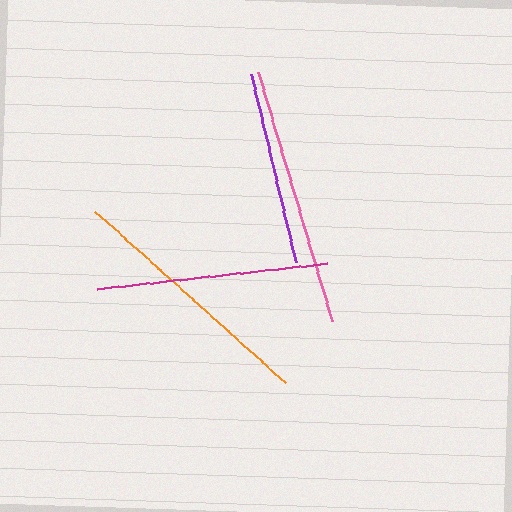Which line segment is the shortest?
The purple line is the shortest at approximately 194 pixels.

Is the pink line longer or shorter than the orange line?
The pink line is longer than the orange line.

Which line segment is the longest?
The pink line is the longest at approximately 260 pixels.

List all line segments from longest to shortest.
From longest to shortest: pink, orange, magenta, purple.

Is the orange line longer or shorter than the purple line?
The orange line is longer than the purple line.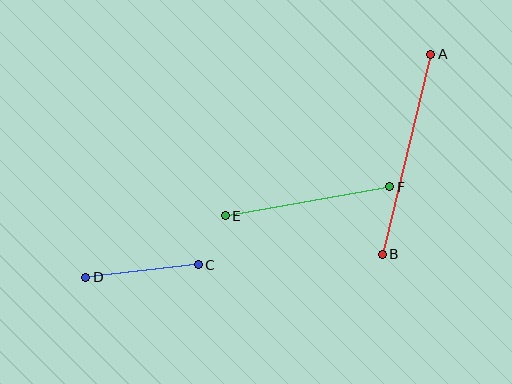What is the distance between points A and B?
The distance is approximately 206 pixels.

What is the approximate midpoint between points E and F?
The midpoint is at approximately (308, 201) pixels.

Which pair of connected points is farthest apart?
Points A and B are farthest apart.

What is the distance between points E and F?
The distance is approximately 167 pixels.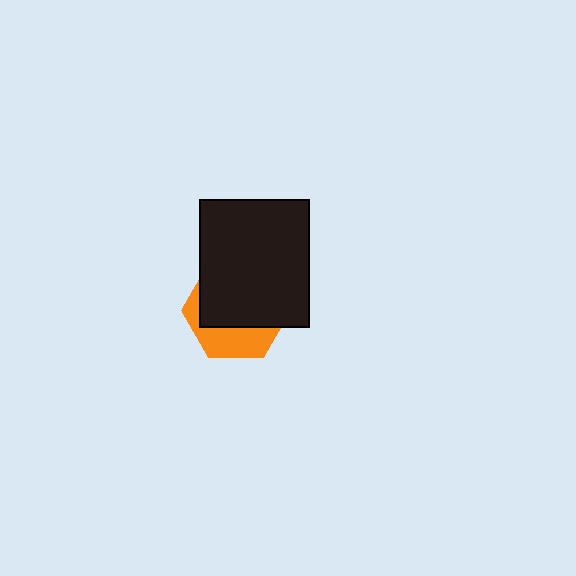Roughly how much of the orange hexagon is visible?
A small part of it is visible (roughly 35%).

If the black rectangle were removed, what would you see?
You would see the complete orange hexagon.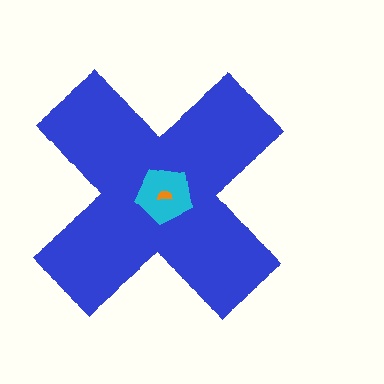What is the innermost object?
The orange semicircle.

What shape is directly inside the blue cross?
The cyan pentagon.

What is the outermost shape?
The blue cross.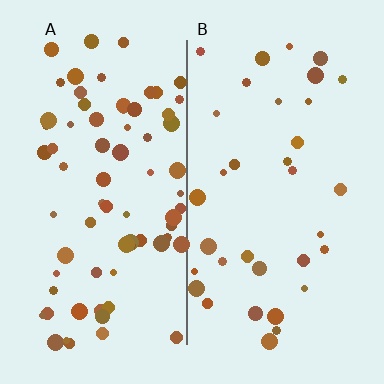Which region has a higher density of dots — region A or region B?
A (the left).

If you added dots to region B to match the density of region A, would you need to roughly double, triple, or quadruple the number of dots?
Approximately double.